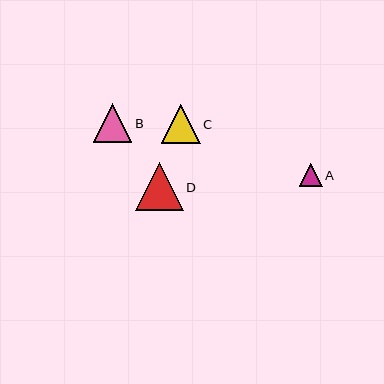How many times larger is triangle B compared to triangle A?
Triangle B is approximately 1.7 times the size of triangle A.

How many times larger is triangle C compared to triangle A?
Triangle C is approximately 1.7 times the size of triangle A.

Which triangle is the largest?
Triangle D is the largest with a size of approximately 48 pixels.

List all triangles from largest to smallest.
From largest to smallest: D, C, B, A.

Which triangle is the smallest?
Triangle A is the smallest with a size of approximately 23 pixels.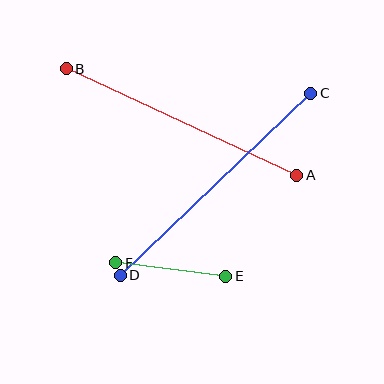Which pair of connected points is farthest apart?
Points C and D are farthest apart.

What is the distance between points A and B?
The distance is approximately 254 pixels.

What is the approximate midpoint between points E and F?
The midpoint is at approximately (171, 269) pixels.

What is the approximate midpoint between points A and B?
The midpoint is at approximately (181, 122) pixels.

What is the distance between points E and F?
The distance is approximately 111 pixels.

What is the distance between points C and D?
The distance is approximately 263 pixels.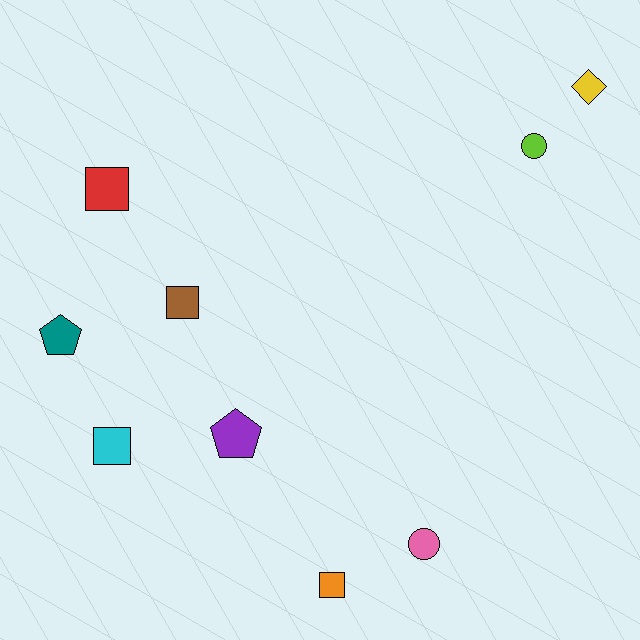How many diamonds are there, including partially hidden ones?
There is 1 diamond.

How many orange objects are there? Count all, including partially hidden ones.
There is 1 orange object.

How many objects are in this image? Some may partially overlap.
There are 9 objects.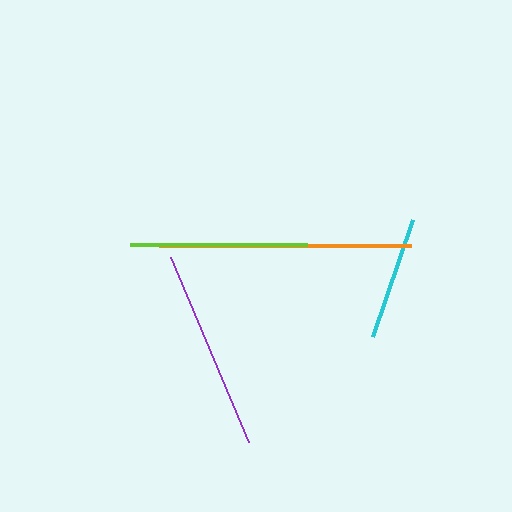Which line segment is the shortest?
The cyan line is the shortest at approximately 124 pixels.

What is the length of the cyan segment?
The cyan segment is approximately 124 pixels long.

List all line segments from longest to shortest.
From longest to shortest: orange, purple, lime, cyan.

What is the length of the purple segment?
The purple segment is approximately 202 pixels long.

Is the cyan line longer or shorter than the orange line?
The orange line is longer than the cyan line.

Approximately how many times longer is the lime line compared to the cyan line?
The lime line is approximately 1.4 times the length of the cyan line.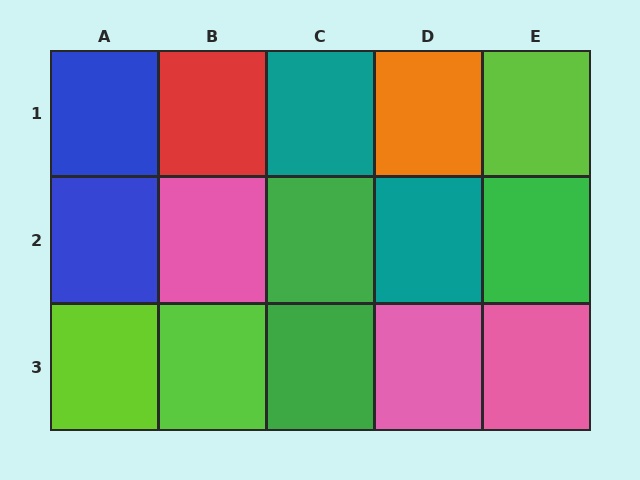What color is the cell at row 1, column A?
Blue.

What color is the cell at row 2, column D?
Teal.